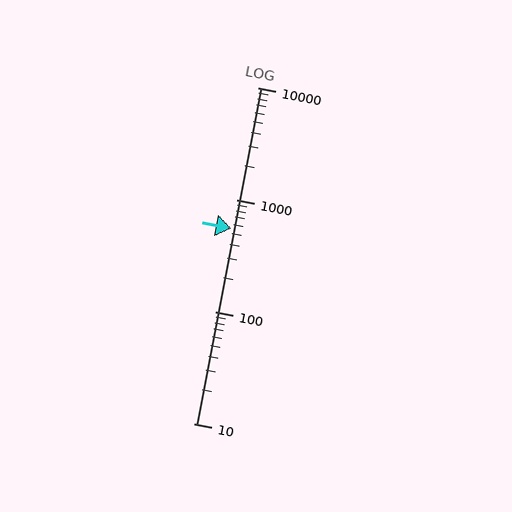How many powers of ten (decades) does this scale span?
The scale spans 3 decades, from 10 to 10000.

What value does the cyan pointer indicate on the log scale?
The pointer indicates approximately 550.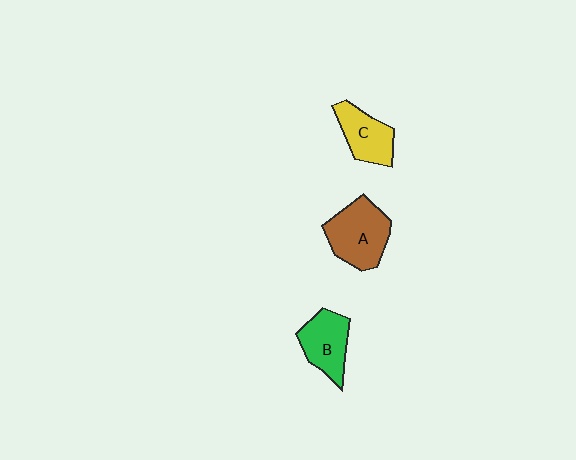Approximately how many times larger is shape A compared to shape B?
Approximately 1.3 times.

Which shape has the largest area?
Shape A (brown).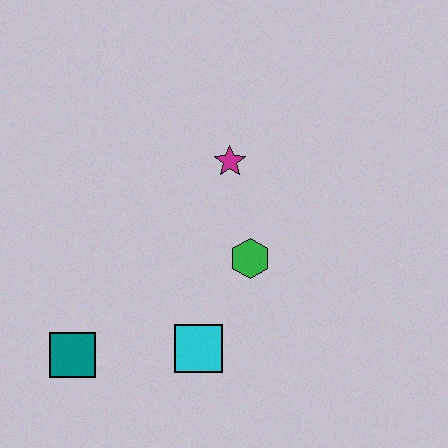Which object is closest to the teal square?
The cyan square is closest to the teal square.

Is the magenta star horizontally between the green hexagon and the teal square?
Yes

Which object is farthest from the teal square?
The magenta star is farthest from the teal square.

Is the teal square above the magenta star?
No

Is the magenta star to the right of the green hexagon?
No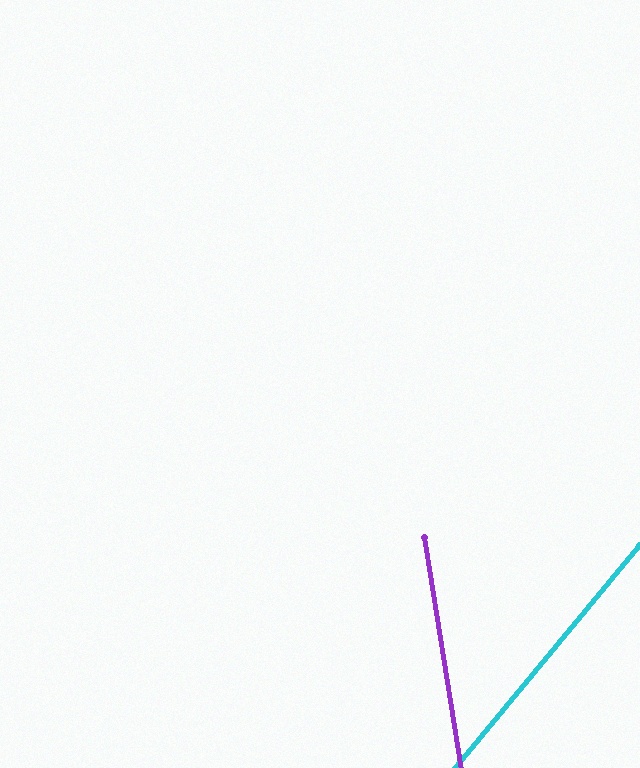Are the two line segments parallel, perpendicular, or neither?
Neither parallel nor perpendicular — they differ by about 49°.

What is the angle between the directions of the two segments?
Approximately 49 degrees.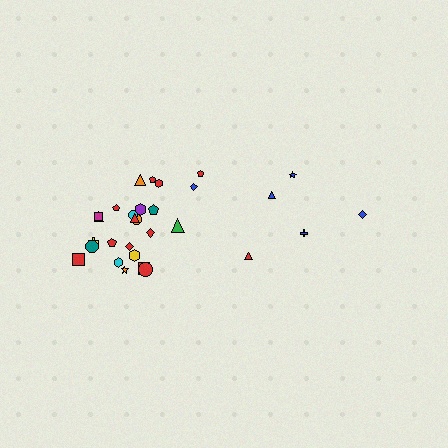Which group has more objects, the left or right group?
The left group.